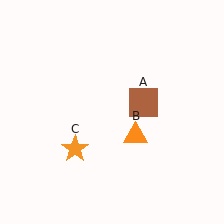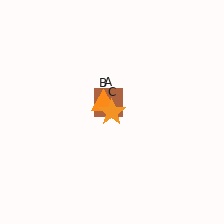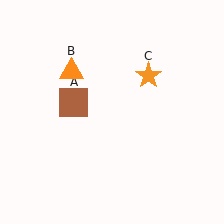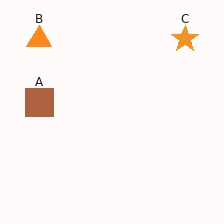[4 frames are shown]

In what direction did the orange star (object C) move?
The orange star (object C) moved up and to the right.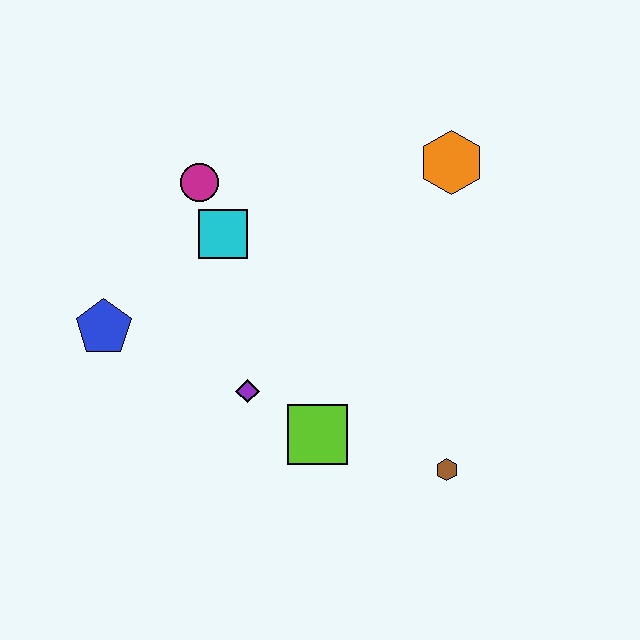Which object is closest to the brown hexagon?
The lime square is closest to the brown hexagon.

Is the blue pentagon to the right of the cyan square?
No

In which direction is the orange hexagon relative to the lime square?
The orange hexagon is above the lime square.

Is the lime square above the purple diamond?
No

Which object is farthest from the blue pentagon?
The orange hexagon is farthest from the blue pentagon.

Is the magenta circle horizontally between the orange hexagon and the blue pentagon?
Yes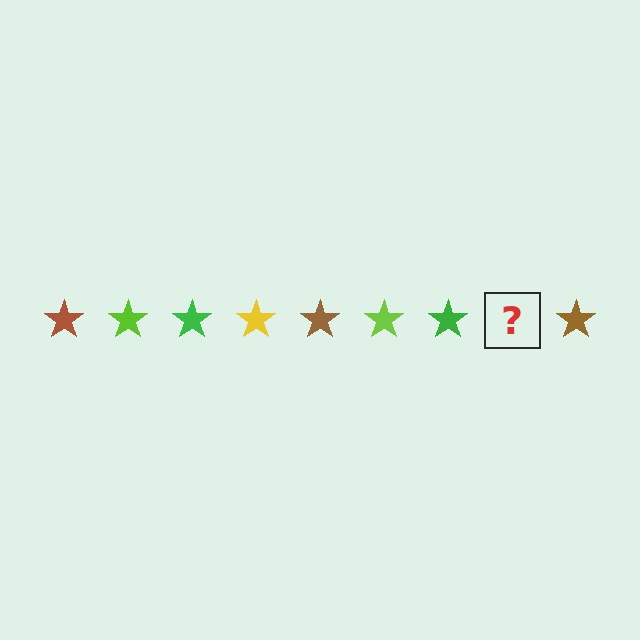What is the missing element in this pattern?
The missing element is a yellow star.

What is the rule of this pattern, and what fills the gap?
The rule is that the pattern cycles through brown, lime, green, yellow stars. The gap should be filled with a yellow star.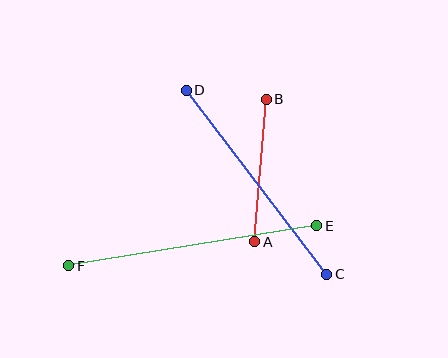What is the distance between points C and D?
The distance is approximately 232 pixels.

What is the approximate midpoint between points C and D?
The midpoint is at approximately (257, 182) pixels.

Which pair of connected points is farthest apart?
Points E and F are farthest apart.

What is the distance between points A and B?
The distance is approximately 143 pixels.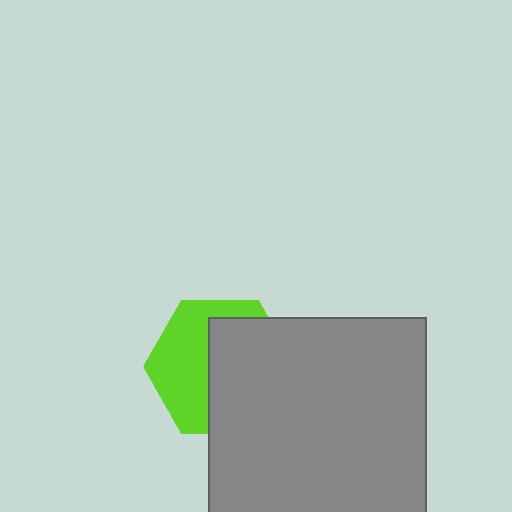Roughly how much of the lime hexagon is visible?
About half of it is visible (roughly 46%).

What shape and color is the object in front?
The object in front is a gray square.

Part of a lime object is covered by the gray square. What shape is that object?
It is a hexagon.